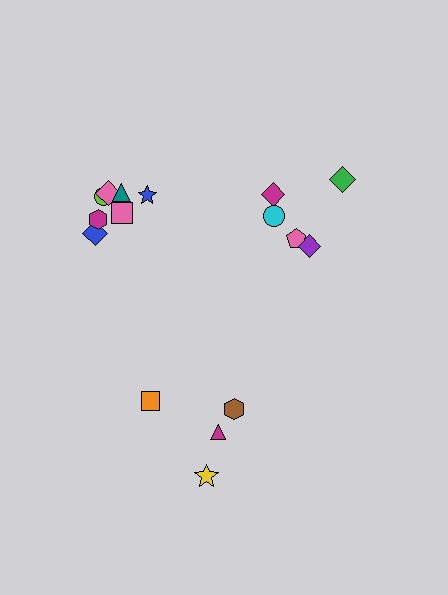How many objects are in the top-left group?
There are 7 objects.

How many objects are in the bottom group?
There are 4 objects.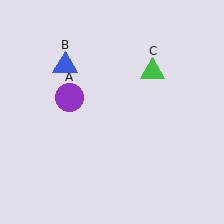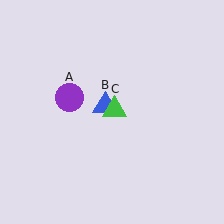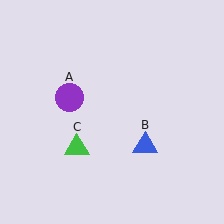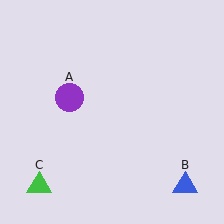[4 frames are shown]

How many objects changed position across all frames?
2 objects changed position: blue triangle (object B), green triangle (object C).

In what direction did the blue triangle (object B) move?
The blue triangle (object B) moved down and to the right.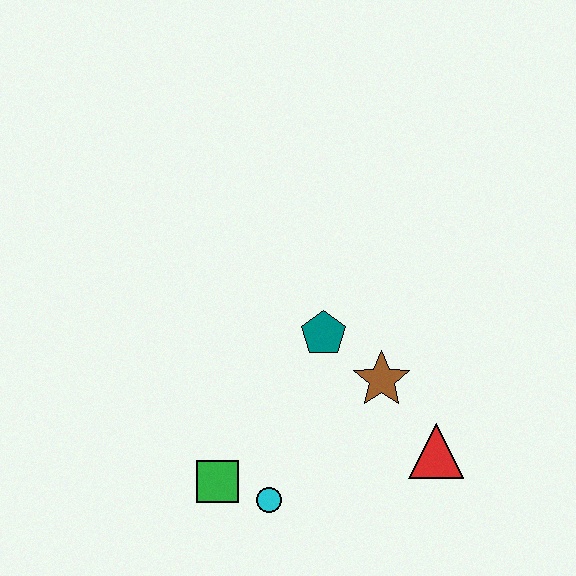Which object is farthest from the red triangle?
The green square is farthest from the red triangle.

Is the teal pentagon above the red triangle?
Yes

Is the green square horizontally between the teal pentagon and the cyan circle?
No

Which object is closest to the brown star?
The teal pentagon is closest to the brown star.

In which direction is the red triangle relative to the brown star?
The red triangle is below the brown star.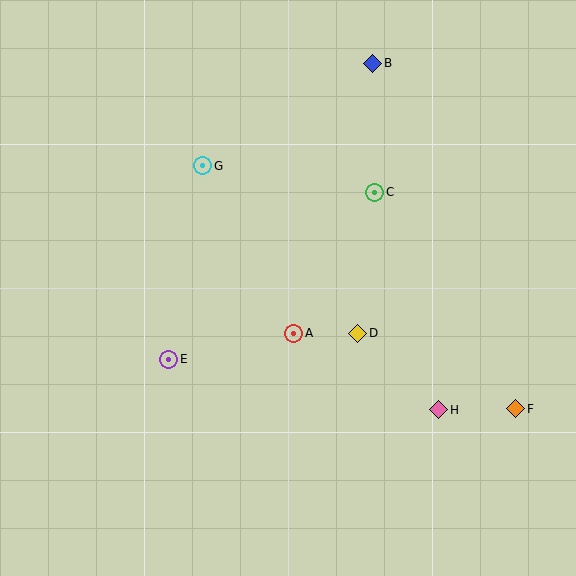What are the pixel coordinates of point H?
Point H is at (439, 410).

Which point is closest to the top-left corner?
Point G is closest to the top-left corner.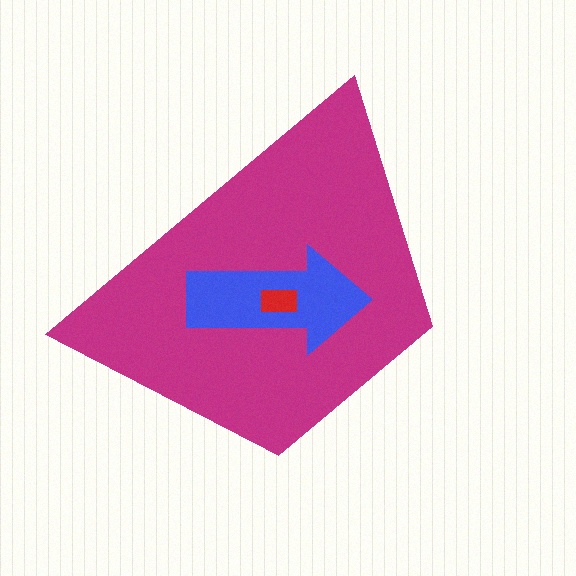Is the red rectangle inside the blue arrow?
Yes.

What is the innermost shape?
The red rectangle.